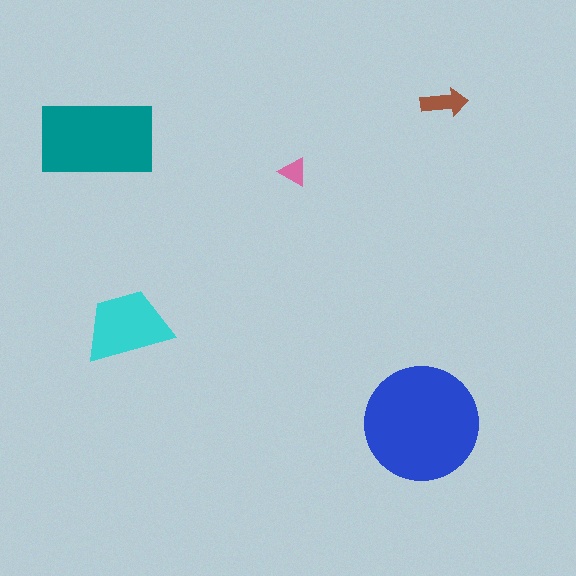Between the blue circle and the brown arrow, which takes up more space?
The blue circle.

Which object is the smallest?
The pink triangle.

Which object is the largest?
The blue circle.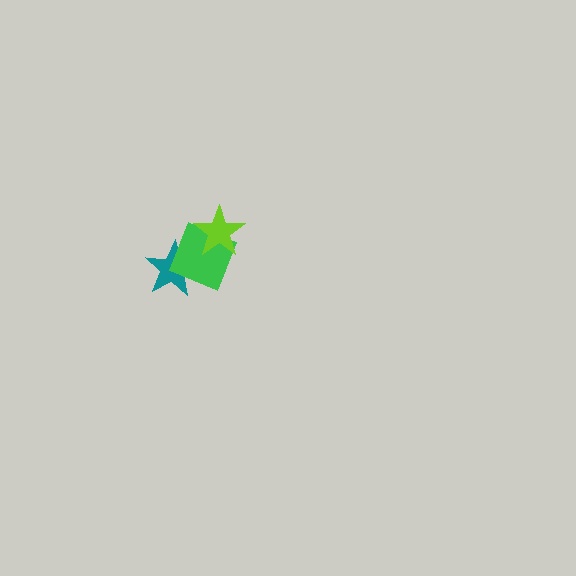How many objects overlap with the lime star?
1 object overlaps with the lime star.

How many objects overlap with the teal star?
1 object overlaps with the teal star.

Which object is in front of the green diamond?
The lime star is in front of the green diamond.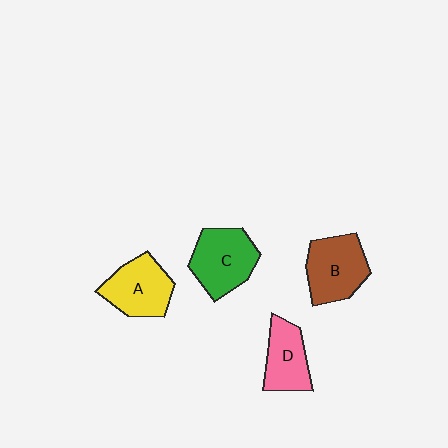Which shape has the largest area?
Shape C (green).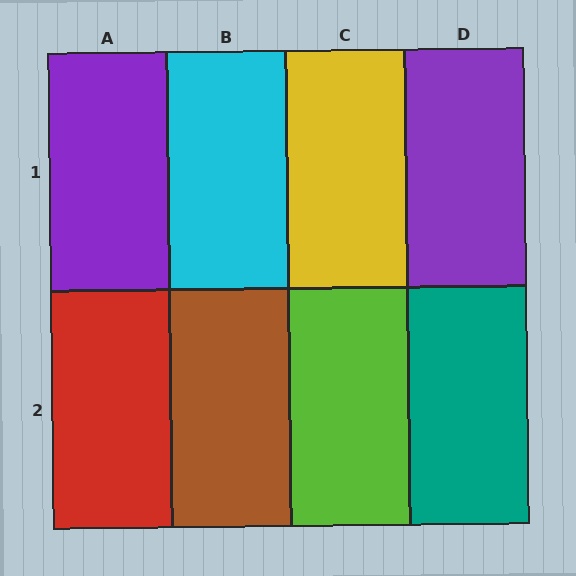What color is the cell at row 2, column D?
Teal.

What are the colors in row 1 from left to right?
Purple, cyan, yellow, purple.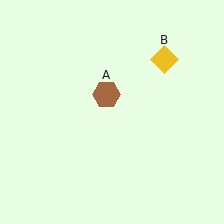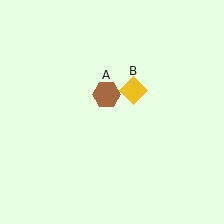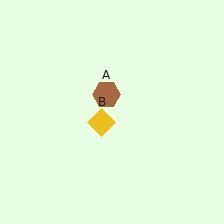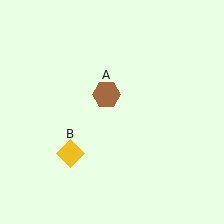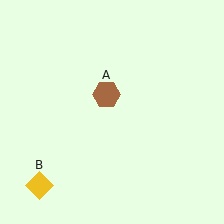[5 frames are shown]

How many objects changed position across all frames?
1 object changed position: yellow diamond (object B).